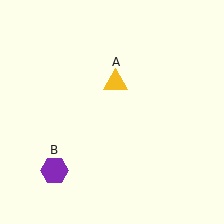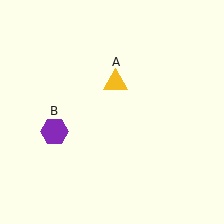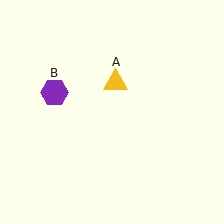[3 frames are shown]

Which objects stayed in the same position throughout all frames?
Yellow triangle (object A) remained stationary.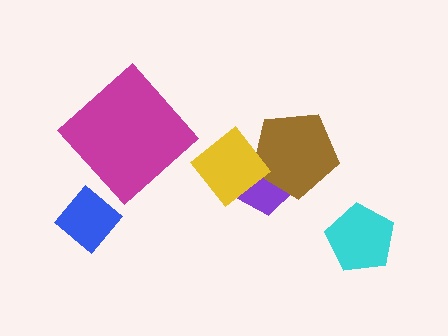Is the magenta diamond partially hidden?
No, no other shape covers it.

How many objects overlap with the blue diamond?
0 objects overlap with the blue diamond.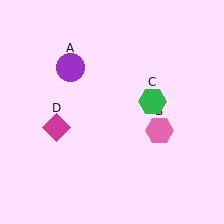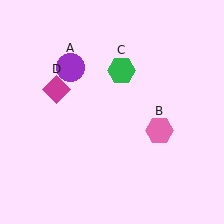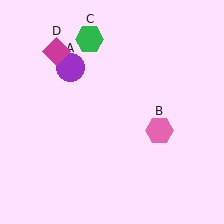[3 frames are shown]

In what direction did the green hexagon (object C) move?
The green hexagon (object C) moved up and to the left.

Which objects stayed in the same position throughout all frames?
Purple circle (object A) and pink hexagon (object B) remained stationary.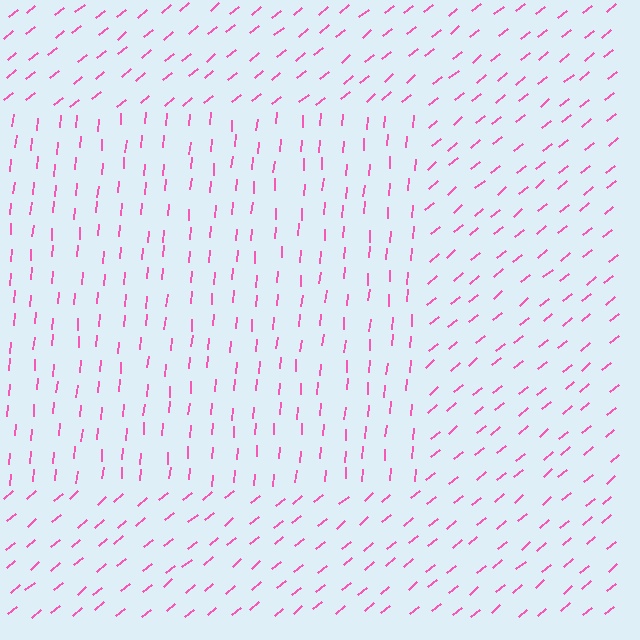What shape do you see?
I see a rectangle.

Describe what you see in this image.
The image is filled with small pink line segments. A rectangle region in the image has lines oriented differently from the surrounding lines, creating a visible texture boundary.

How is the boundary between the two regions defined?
The boundary is defined purely by a change in line orientation (approximately 45 degrees difference). All lines are the same color and thickness.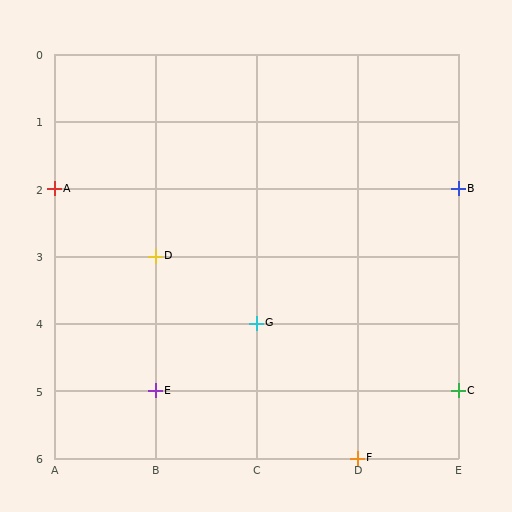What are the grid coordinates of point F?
Point F is at grid coordinates (D, 6).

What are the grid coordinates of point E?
Point E is at grid coordinates (B, 5).